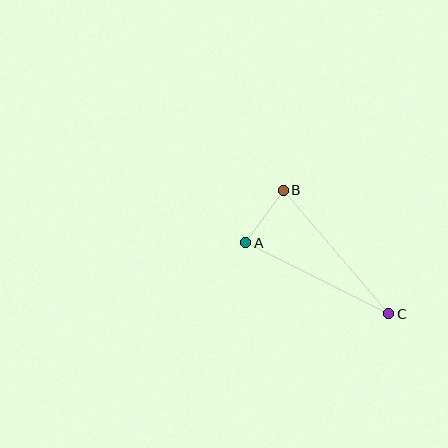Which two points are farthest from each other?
Points B and C are farthest from each other.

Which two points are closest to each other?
Points A and B are closest to each other.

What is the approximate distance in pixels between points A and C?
The distance between A and C is approximately 160 pixels.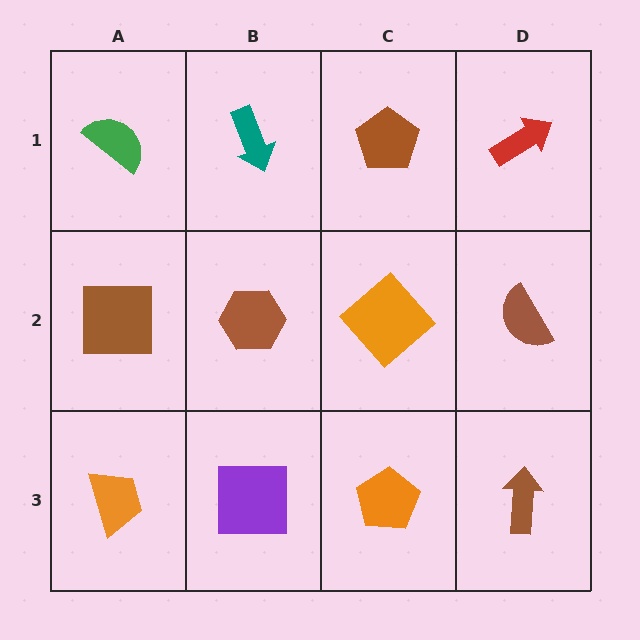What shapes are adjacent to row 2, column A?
A green semicircle (row 1, column A), an orange trapezoid (row 3, column A), a brown hexagon (row 2, column B).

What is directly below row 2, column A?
An orange trapezoid.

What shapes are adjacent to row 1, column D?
A brown semicircle (row 2, column D), a brown pentagon (row 1, column C).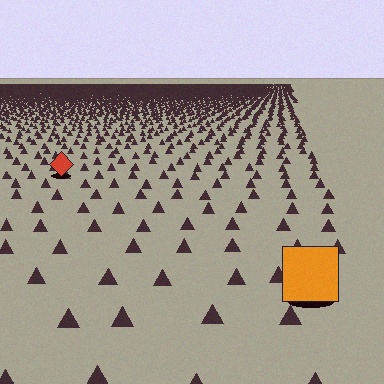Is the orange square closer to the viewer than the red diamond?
Yes. The orange square is closer — you can tell from the texture gradient: the ground texture is coarser near it.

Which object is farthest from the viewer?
The red diamond is farthest from the viewer. It appears smaller and the ground texture around it is denser.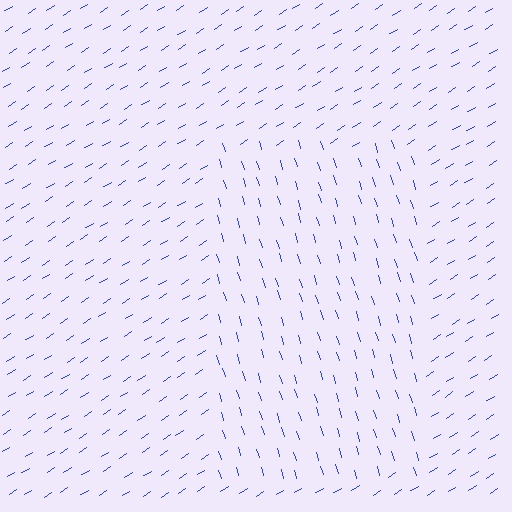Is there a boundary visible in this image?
Yes, there is a texture boundary formed by a change in line orientation.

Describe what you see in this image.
The image is filled with small blue line segments. A rectangle region in the image has lines oriented differently from the surrounding lines, creating a visible texture boundary.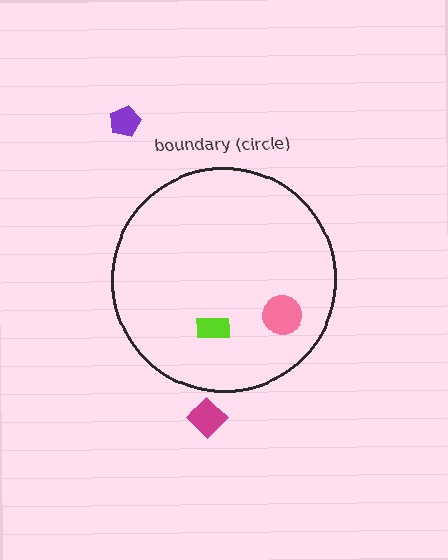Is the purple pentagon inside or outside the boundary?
Outside.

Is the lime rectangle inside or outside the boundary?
Inside.